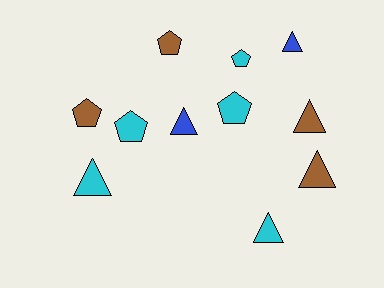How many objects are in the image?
There are 11 objects.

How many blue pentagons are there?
There are no blue pentagons.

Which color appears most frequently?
Cyan, with 5 objects.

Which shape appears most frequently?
Triangle, with 6 objects.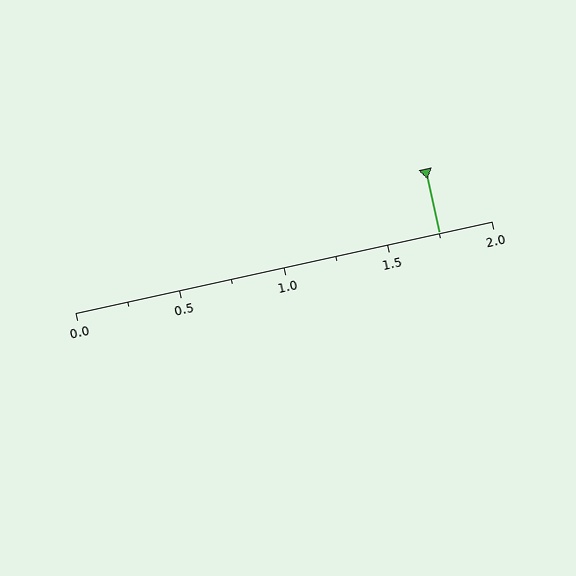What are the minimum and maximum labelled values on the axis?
The axis runs from 0.0 to 2.0.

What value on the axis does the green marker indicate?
The marker indicates approximately 1.75.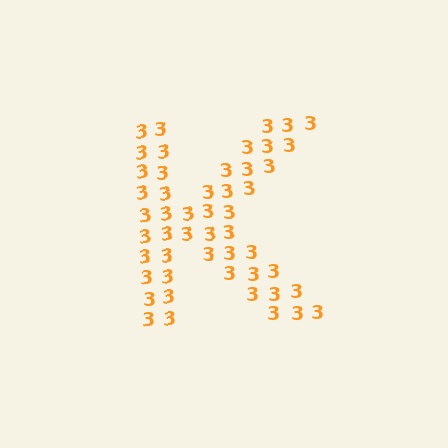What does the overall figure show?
The overall figure shows the letter K.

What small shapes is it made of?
It is made of small digit 3's.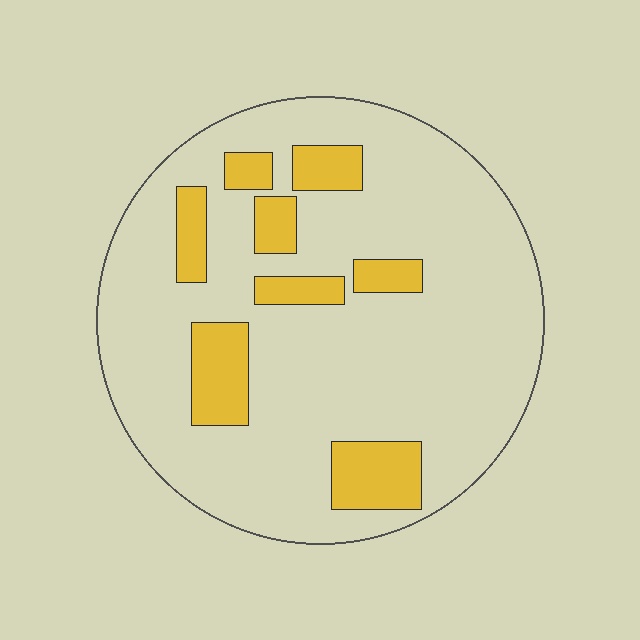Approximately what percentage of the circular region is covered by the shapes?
Approximately 20%.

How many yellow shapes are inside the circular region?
8.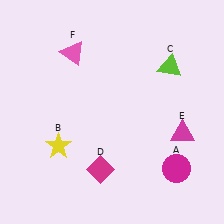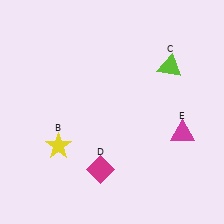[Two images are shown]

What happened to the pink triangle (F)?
The pink triangle (F) was removed in Image 2. It was in the top-left area of Image 1.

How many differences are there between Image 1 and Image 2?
There are 2 differences between the two images.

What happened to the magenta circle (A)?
The magenta circle (A) was removed in Image 2. It was in the bottom-right area of Image 1.